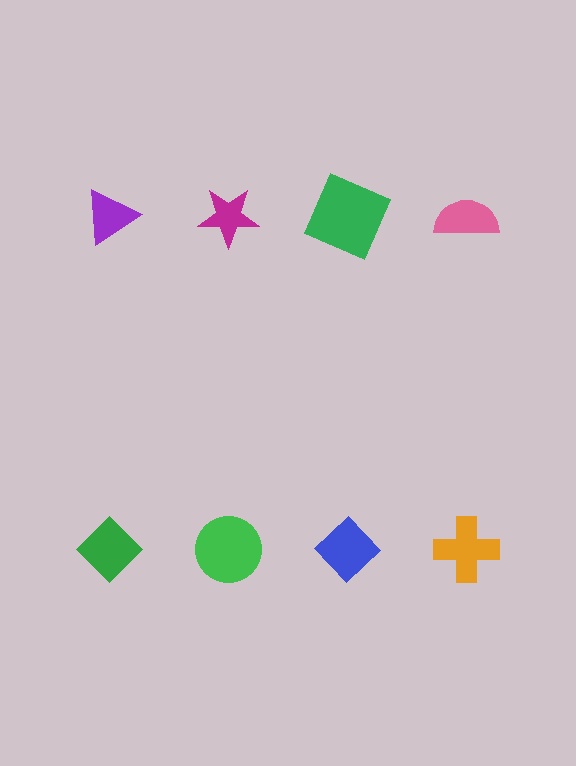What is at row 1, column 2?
A magenta star.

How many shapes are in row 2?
4 shapes.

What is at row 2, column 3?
A blue diamond.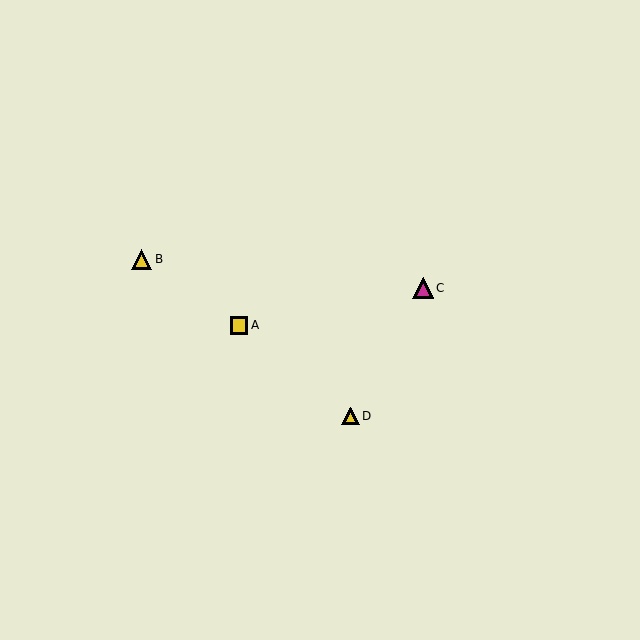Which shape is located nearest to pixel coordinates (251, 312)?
The yellow square (labeled A) at (239, 325) is nearest to that location.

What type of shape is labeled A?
Shape A is a yellow square.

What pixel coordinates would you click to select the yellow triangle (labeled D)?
Click at (351, 416) to select the yellow triangle D.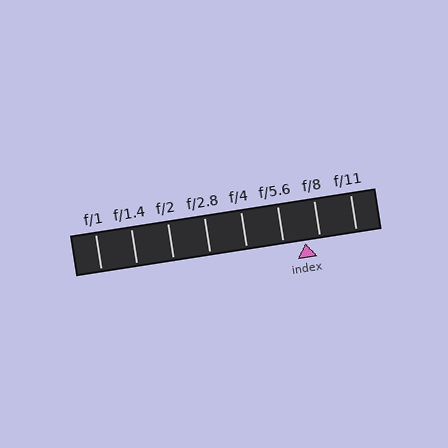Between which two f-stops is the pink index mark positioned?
The index mark is between f/5.6 and f/8.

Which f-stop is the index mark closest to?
The index mark is closest to f/8.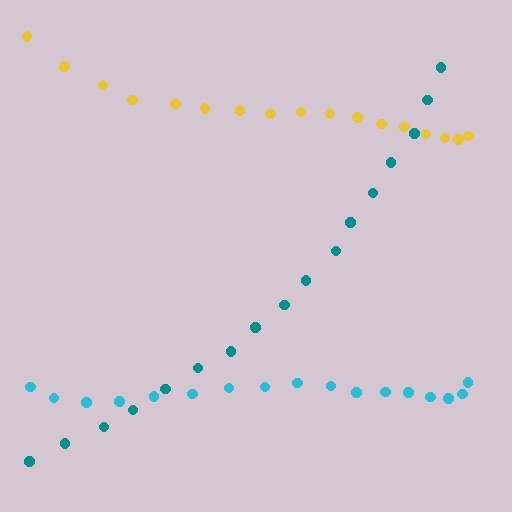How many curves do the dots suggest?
There are 3 distinct paths.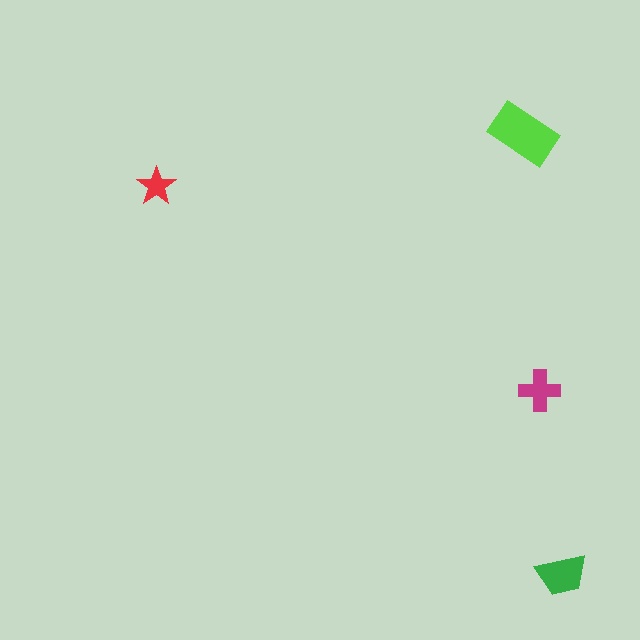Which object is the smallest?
The red star.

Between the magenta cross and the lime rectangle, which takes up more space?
The lime rectangle.